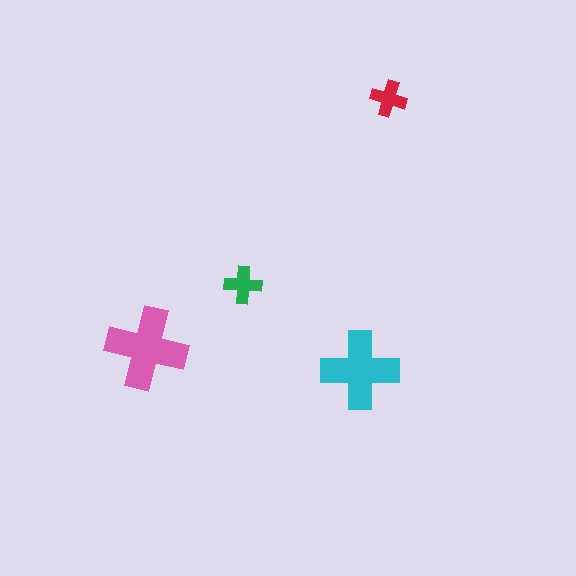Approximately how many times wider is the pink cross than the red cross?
About 2 times wider.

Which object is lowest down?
The cyan cross is bottommost.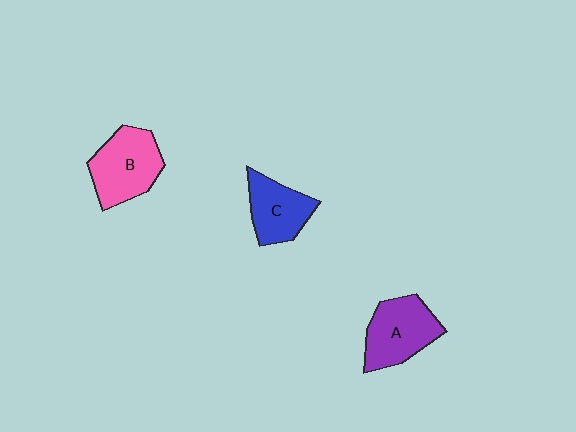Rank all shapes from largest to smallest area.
From largest to smallest: B (pink), A (purple), C (blue).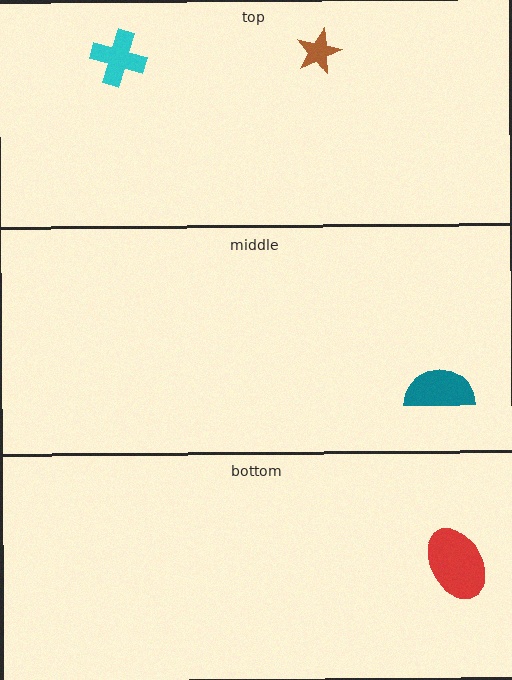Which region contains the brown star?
The top region.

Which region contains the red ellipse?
The bottom region.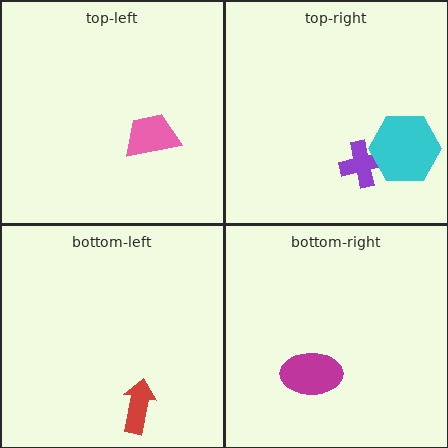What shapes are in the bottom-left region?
The red arrow.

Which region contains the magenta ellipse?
The bottom-right region.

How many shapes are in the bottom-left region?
1.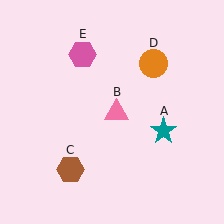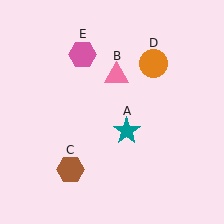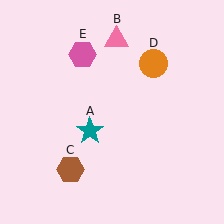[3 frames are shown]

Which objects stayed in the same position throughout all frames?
Brown hexagon (object C) and orange circle (object D) and pink hexagon (object E) remained stationary.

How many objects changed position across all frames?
2 objects changed position: teal star (object A), pink triangle (object B).